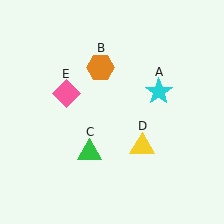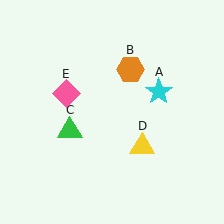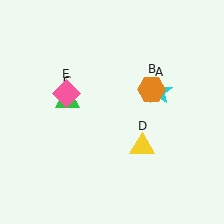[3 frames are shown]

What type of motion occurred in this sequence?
The orange hexagon (object B), green triangle (object C) rotated clockwise around the center of the scene.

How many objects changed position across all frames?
2 objects changed position: orange hexagon (object B), green triangle (object C).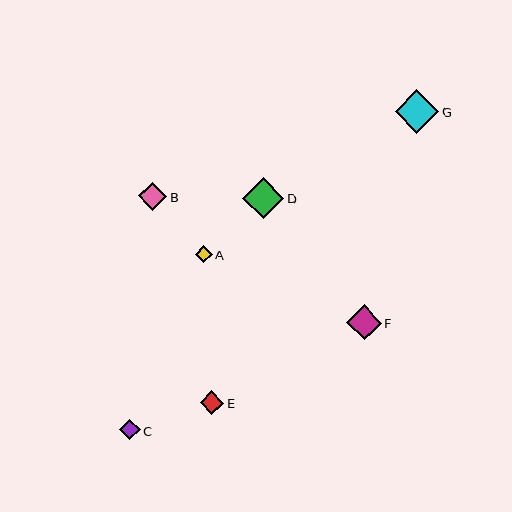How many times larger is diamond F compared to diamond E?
Diamond F is approximately 1.5 times the size of diamond E.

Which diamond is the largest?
Diamond G is the largest with a size of approximately 44 pixels.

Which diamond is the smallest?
Diamond A is the smallest with a size of approximately 17 pixels.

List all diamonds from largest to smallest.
From largest to smallest: G, D, F, B, E, C, A.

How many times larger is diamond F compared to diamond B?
Diamond F is approximately 1.2 times the size of diamond B.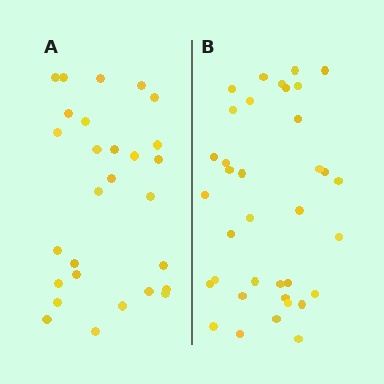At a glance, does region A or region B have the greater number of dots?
Region B (the right region) has more dots.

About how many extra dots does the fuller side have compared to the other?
Region B has roughly 8 or so more dots than region A.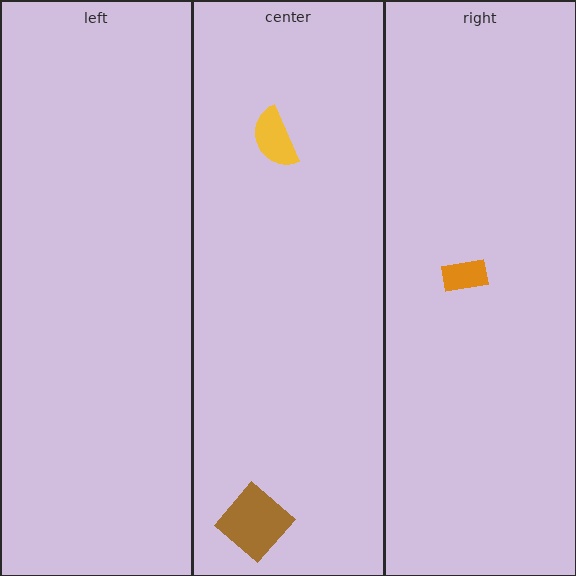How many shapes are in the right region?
1.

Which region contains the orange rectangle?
The right region.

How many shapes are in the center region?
2.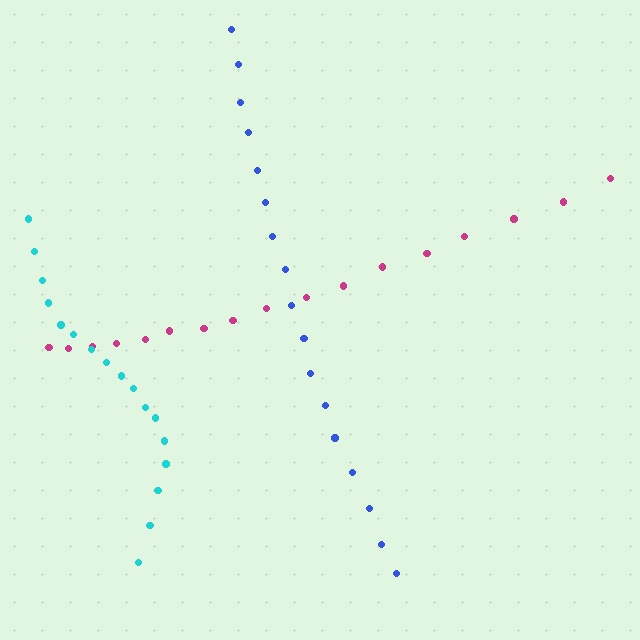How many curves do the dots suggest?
There are 3 distinct paths.